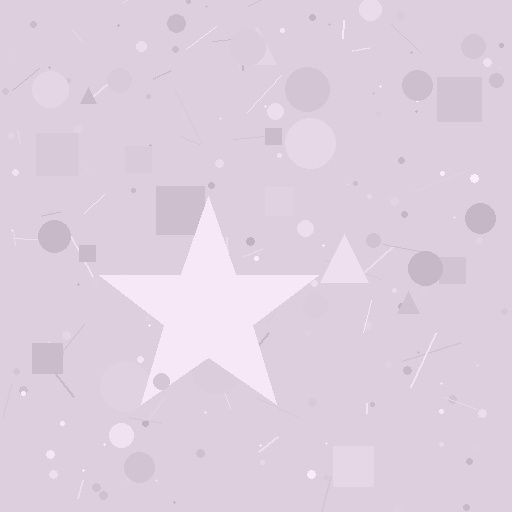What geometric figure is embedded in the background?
A star is embedded in the background.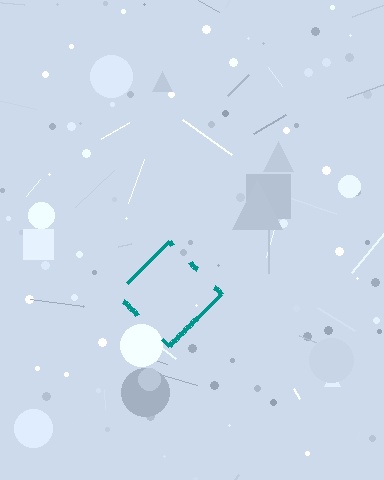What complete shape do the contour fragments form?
The contour fragments form a diamond.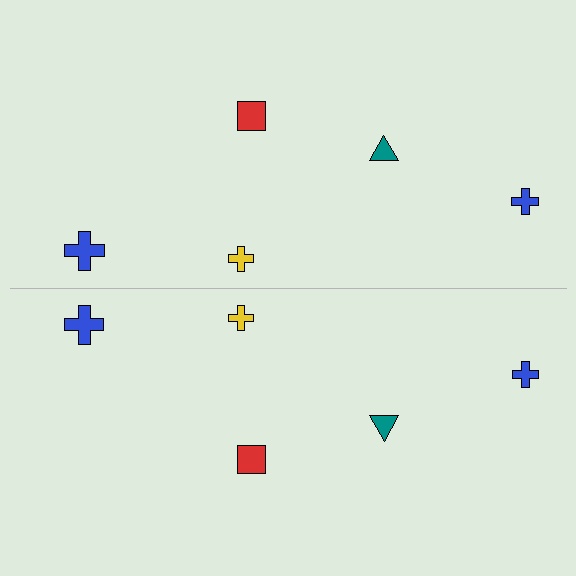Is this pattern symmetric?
Yes, this pattern has bilateral (reflection) symmetry.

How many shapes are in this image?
There are 10 shapes in this image.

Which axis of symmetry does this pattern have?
The pattern has a horizontal axis of symmetry running through the center of the image.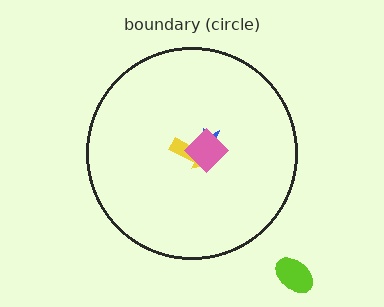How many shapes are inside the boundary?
3 inside, 1 outside.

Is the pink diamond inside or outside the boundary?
Inside.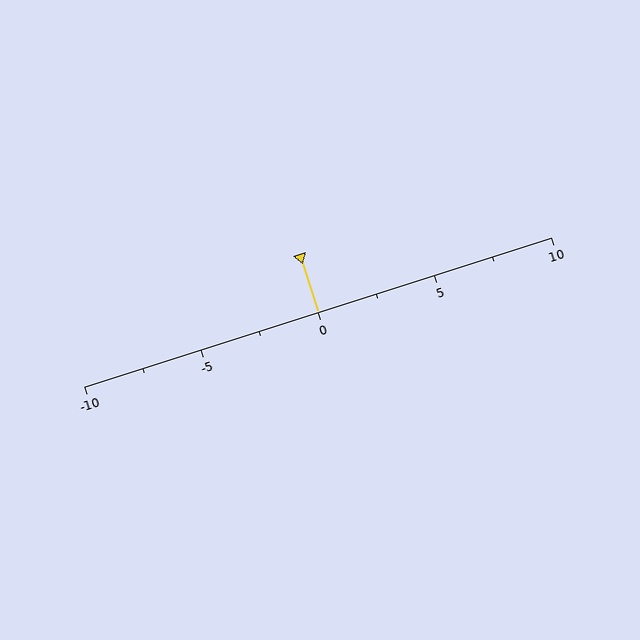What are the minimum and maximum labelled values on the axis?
The axis runs from -10 to 10.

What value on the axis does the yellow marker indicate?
The marker indicates approximately 0.